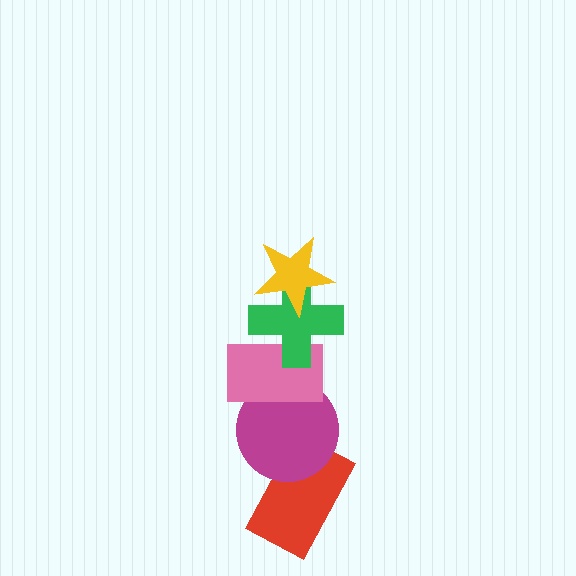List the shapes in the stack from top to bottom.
From top to bottom: the yellow star, the green cross, the pink rectangle, the magenta circle, the red rectangle.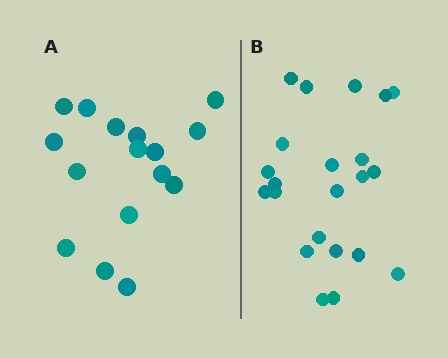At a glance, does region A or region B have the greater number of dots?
Region B (the right region) has more dots.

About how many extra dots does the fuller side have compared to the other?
Region B has about 6 more dots than region A.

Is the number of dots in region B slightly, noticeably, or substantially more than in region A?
Region B has noticeably more, but not dramatically so. The ratio is roughly 1.4 to 1.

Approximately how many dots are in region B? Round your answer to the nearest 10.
About 20 dots. (The exact count is 22, which rounds to 20.)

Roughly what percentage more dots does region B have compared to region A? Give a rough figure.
About 40% more.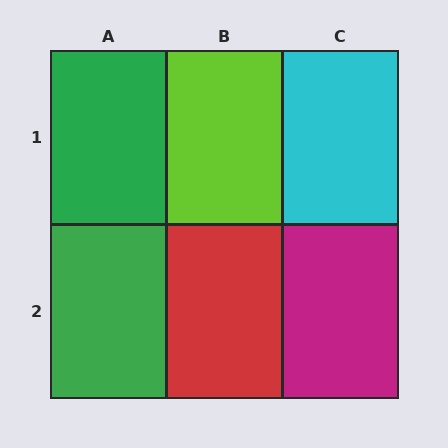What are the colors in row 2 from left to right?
Green, red, magenta.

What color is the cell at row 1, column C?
Cyan.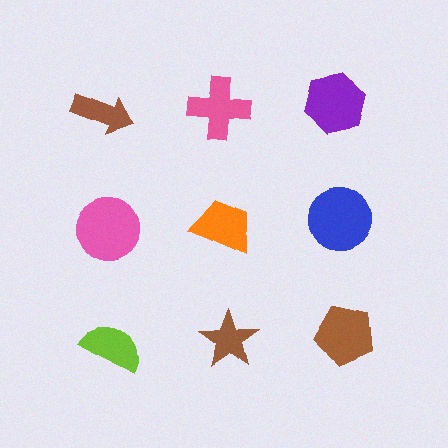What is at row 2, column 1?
A pink circle.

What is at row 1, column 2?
A pink cross.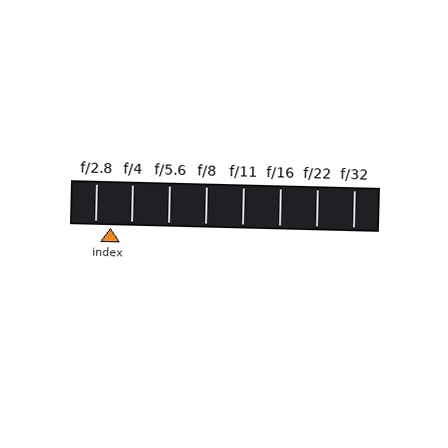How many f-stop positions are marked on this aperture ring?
There are 8 f-stop positions marked.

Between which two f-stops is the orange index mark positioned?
The index mark is between f/2.8 and f/4.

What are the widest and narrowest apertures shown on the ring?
The widest aperture shown is f/2.8 and the narrowest is f/32.